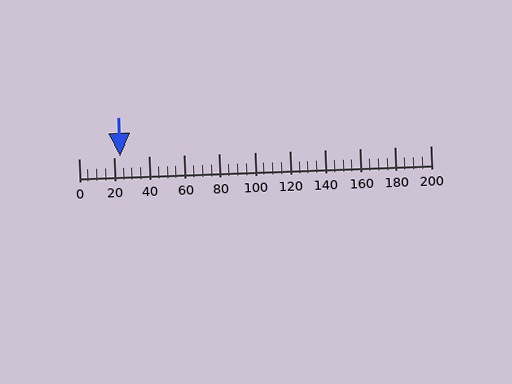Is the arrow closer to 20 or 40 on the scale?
The arrow is closer to 20.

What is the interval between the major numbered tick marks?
The major tick marks are spaced 20 units apart.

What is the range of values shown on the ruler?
The ruler shows values from 0 to 200.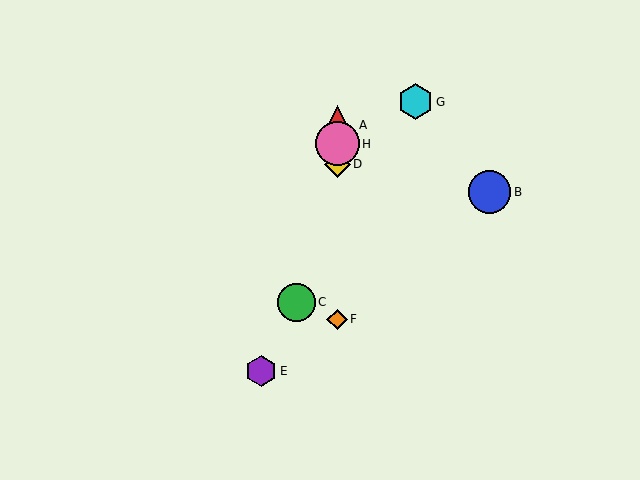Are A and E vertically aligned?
No, A is at x≈337 and E is at x≈261.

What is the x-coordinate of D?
Object D is at x≈337.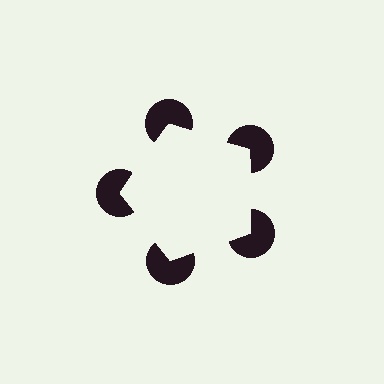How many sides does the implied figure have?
5 sides.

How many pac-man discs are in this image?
There are 5 — one at each vertex of the illusory pentagon.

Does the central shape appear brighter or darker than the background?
It typically appears slightly brighter than the background, even though no actual brightness change is drawn.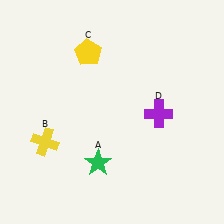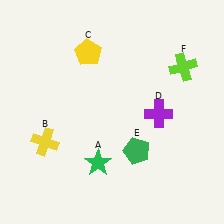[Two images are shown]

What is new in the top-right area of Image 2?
A lime cross (F) was added in the top-right area of Image 2.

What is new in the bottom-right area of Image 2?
A green pentagon (E) was added in the bottom-right area of Image 2.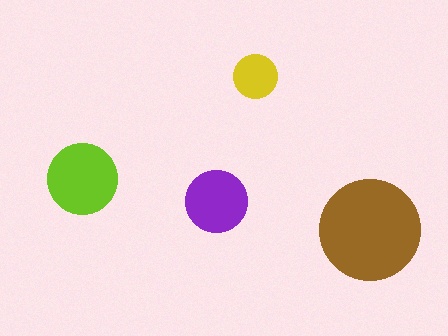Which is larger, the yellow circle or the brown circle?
The brown one.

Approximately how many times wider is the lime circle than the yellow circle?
About 1.5 times wider.